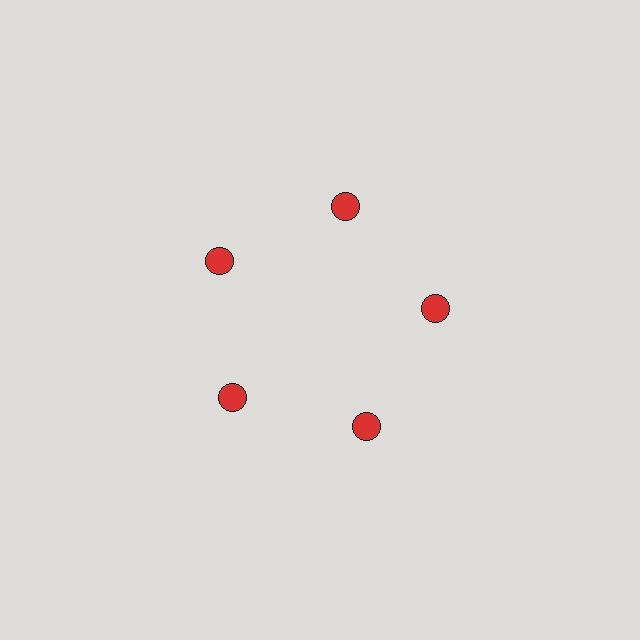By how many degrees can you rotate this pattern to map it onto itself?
The pattern maps onto itself every 72 degrees of rotation.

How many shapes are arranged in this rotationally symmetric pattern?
There are 5 shapes, arranged in 5 groups of 1.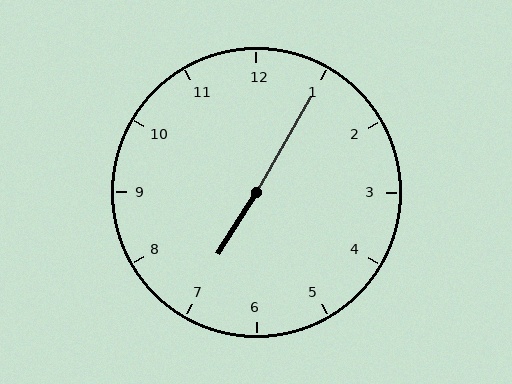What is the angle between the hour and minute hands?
Approximately 178 degrees.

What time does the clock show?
7:05.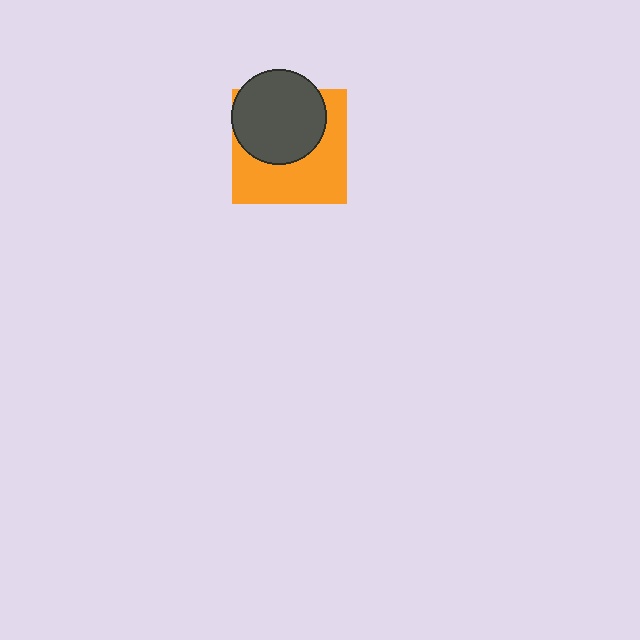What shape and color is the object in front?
The object in front is a dark gray circle.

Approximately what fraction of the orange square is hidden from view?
Roughly 46% of the orange square is hidden behind the dark gray circle.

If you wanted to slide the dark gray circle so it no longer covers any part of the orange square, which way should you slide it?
Slide it up — that is the most direct way to separate the two shapes.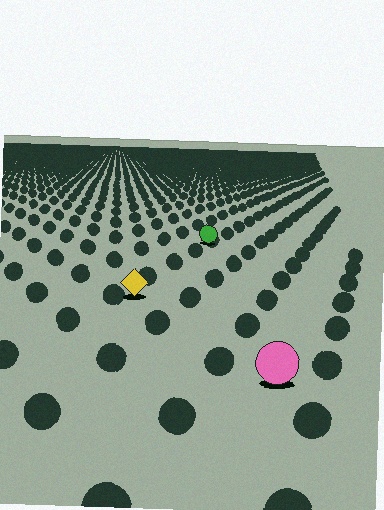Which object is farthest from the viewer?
The green circle is farthest from the viewer. It appears smaller and the ground texture around it is denser.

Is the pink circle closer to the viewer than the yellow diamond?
Yes. The pink circle is closer — you can tell from the texture gradient: the ground texture is coarser near it.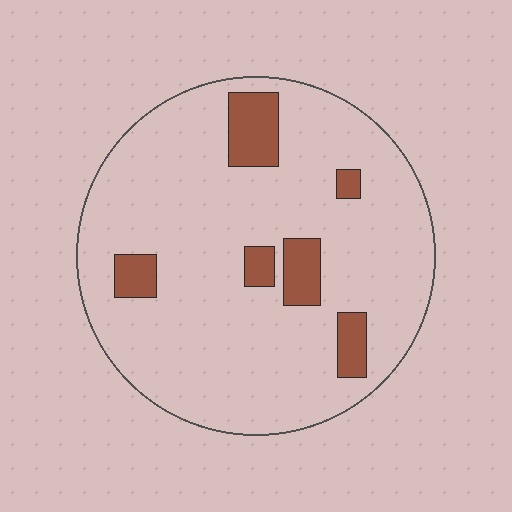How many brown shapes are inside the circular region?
6.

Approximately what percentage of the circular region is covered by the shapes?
Approximately 10%.